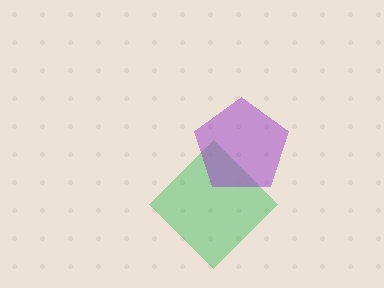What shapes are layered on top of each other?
The layered shapes are: a green diamond, a purple pentagon.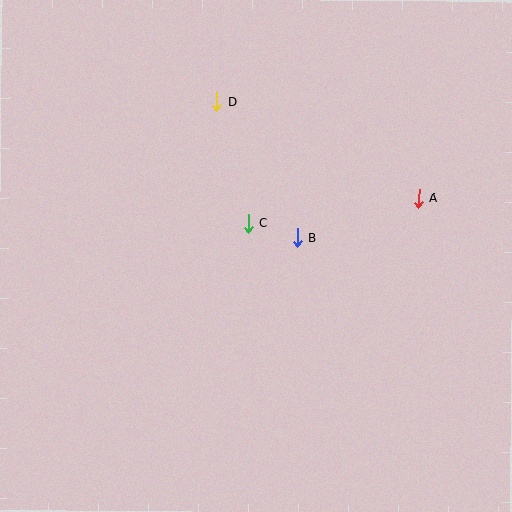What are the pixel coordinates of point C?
Point C is at (248, 223).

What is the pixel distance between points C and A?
The distance between C and A is 172 pixels.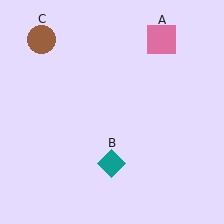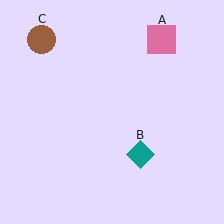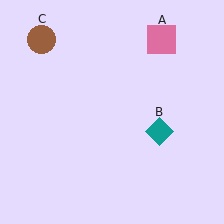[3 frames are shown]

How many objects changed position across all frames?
1 object changed position: teal diamond (object B).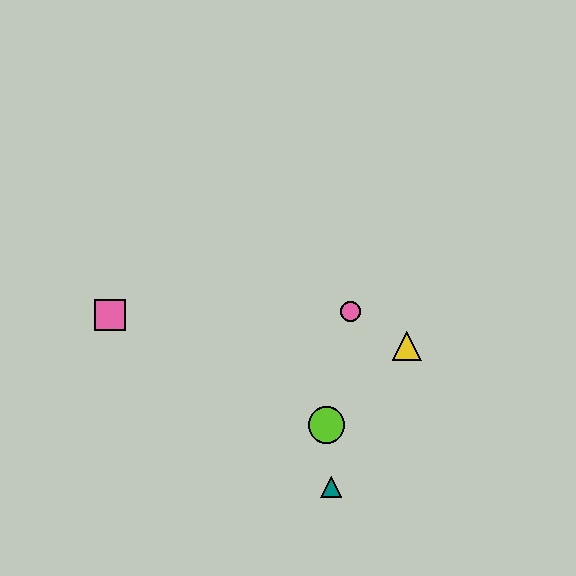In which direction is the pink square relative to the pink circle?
The pink square is to the left of the pink circle.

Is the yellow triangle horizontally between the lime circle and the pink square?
No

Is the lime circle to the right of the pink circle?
No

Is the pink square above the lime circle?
Yes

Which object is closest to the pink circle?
The yellow triangle is closest to the pink circle.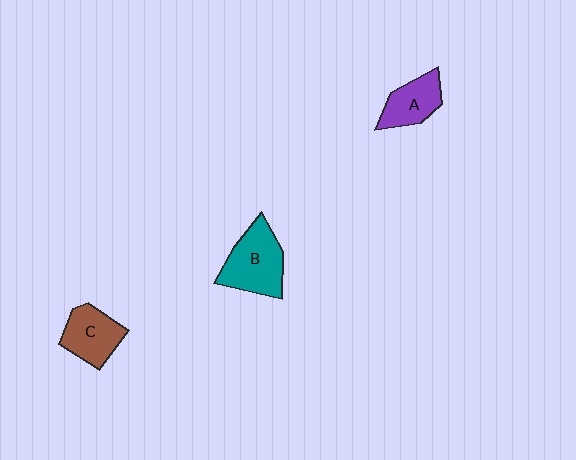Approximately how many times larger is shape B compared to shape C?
Approximately 1.3 times.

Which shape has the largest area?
Shape B (teal).